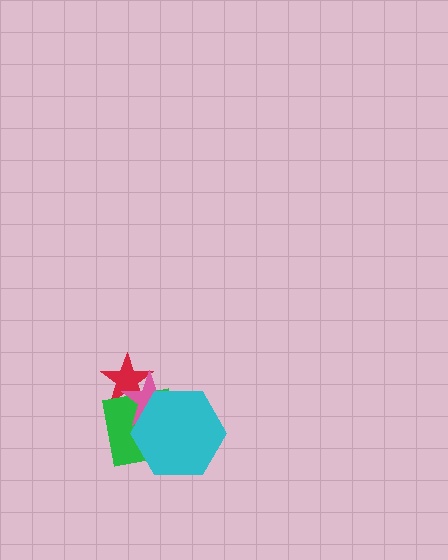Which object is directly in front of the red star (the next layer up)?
The green square is directly in front of the red star.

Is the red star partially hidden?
Yes, it is partially covered by another shape.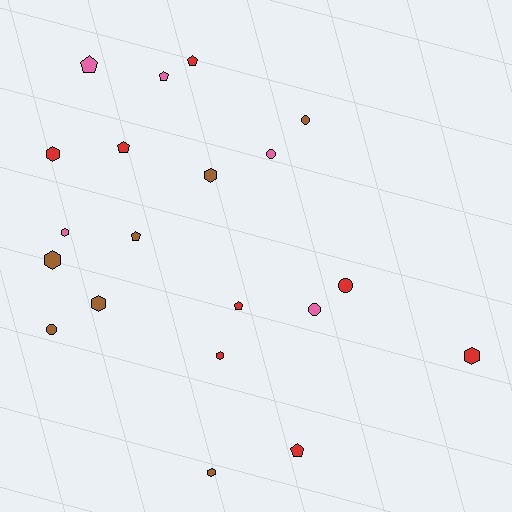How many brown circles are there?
There are 2 brown circles.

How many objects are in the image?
There are 20 objects.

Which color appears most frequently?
Red, with 8 objects.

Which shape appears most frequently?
Hexagon, with 8 objects.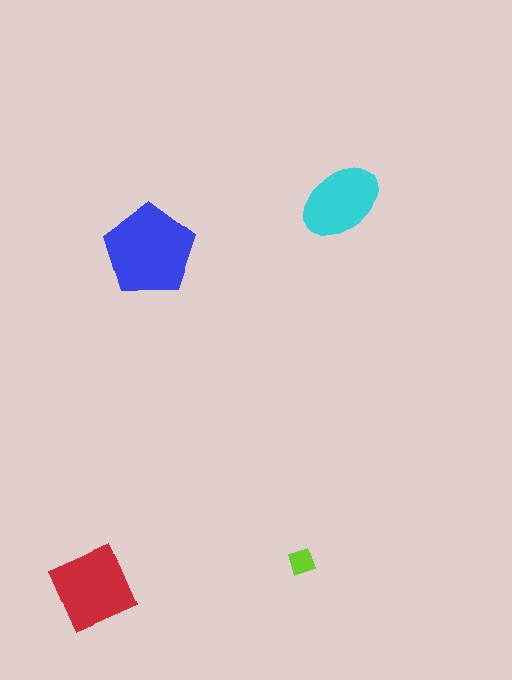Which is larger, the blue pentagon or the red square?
The blue pentagon.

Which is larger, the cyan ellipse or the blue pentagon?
The blue pentagon.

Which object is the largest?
The blue pentagon.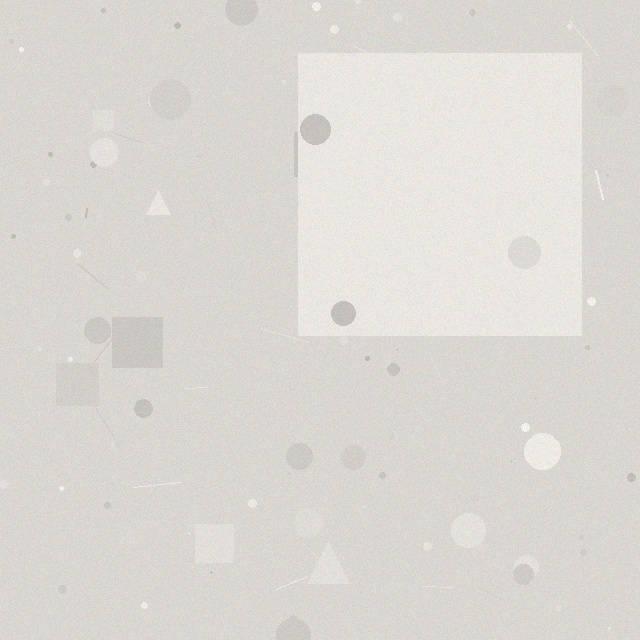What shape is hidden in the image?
A square is hidden in the image.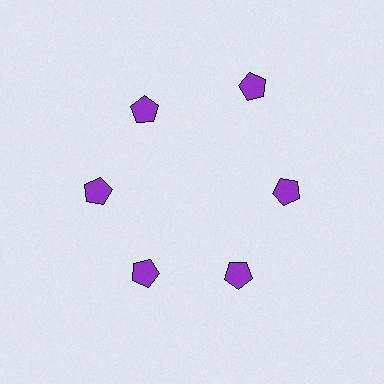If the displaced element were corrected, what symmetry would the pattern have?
It would have 6-fold rotational symmetry — the pattern would map onto itself every 60 degrees.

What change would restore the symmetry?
The symmetry would be restored by moving it inward, back onto the ring so that all 6 pentagons sit at equal angles and equal distance from the center.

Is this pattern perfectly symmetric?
No. The 6 purple pentagons are arranged in a ring, but one element near the 1 o'clock position is pushed outward from the center, breaking the 6-fold rotational symmetry.